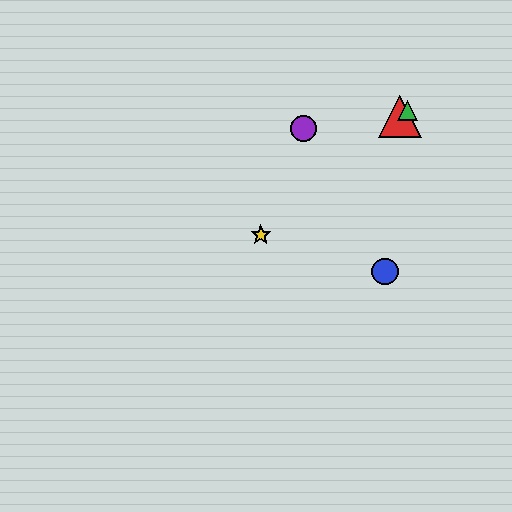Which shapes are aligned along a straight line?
The red triangle, the green triangle, the yellow star are aligned along a straight line.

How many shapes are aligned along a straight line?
3 shapes (the red triangle, the green triangle, the yellow star) are aligned along a straight line.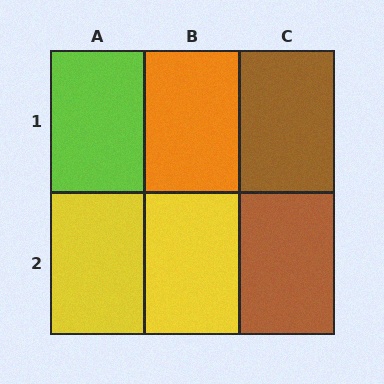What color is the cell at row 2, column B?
Yellow.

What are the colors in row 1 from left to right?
Lime, orange, brown.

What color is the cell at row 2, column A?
Yellow.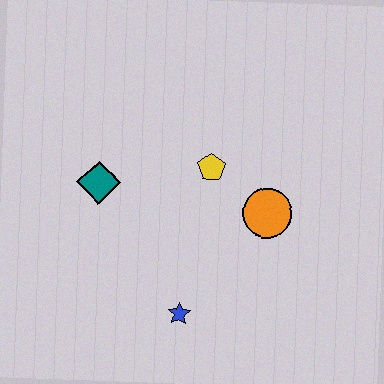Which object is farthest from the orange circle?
The teal diamond is farthest from the orange circle.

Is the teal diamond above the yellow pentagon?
No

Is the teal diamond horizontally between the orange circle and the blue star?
No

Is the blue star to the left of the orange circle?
Yes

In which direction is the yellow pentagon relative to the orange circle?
The yellow pentagon is to the left of the orange circle.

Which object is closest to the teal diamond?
The yellow pentagon is closest to the teal diamond.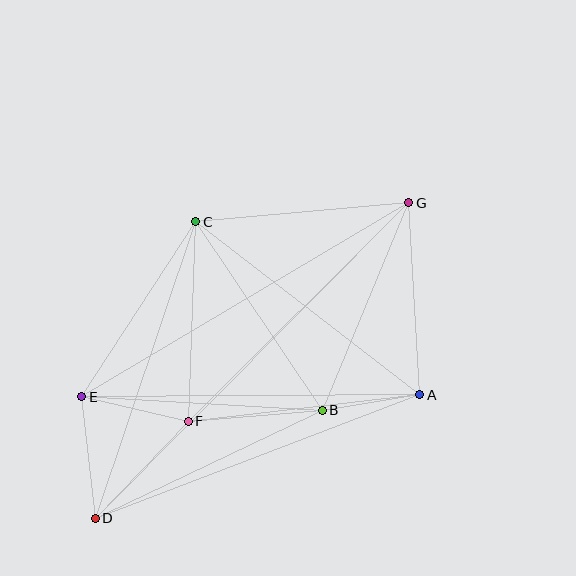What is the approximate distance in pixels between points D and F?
The distance between D and F is approximately 135 pixels.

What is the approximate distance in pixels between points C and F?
The distance between C and F is approximately 200 pixels.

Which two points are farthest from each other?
Points D and G are farthest from each other.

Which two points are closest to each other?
Points A and B are closest to each other.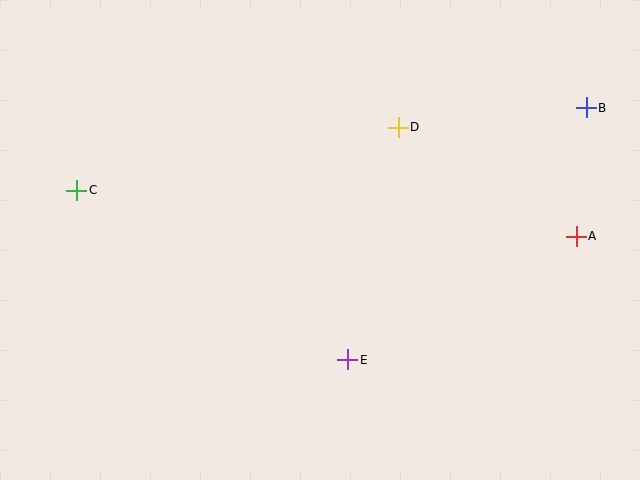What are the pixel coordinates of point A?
Point A is at (576, 236).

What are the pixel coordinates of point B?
Point B is at (586, 108).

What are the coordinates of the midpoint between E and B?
The midpoint between E and B is at (467, 234).